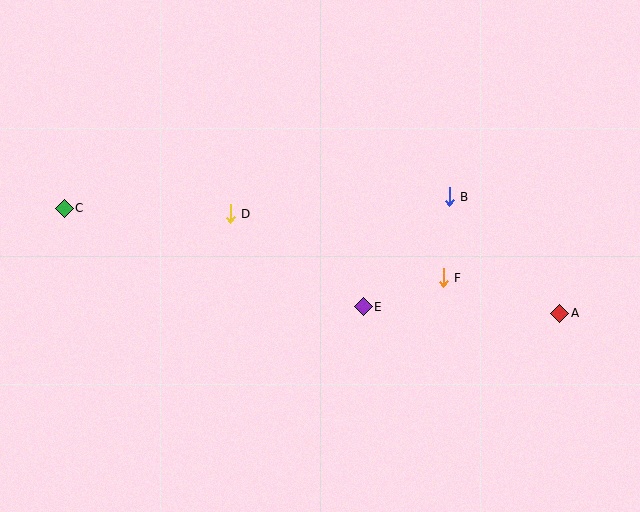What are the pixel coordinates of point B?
Point B is at (449, 197).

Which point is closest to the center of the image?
Point E at (363, 307) is closest to the center.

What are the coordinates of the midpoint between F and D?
The midpoint between F and D is at (337, 246).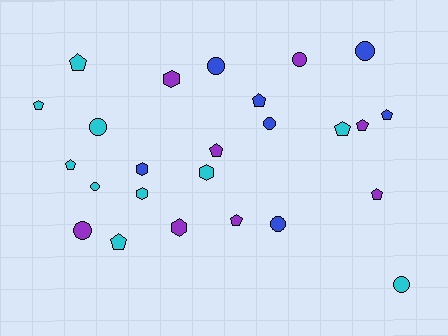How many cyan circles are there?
There are 3 cyan circles.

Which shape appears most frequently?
Pentagon, with 11 objects.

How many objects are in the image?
There are 25 objects.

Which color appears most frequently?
Cyan, with 10 objects.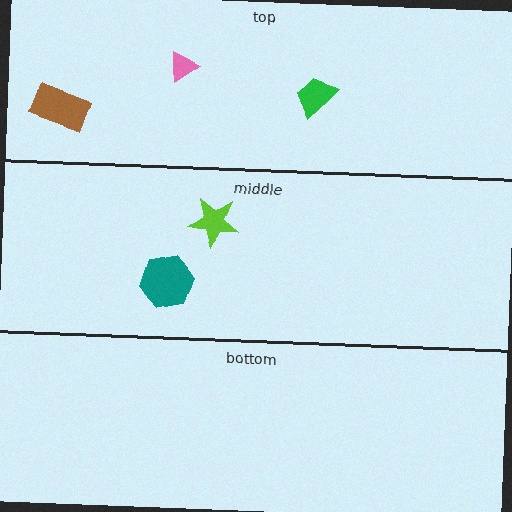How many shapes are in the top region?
3.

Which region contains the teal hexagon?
The middle region.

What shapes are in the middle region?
The teal hexagon, the lime star.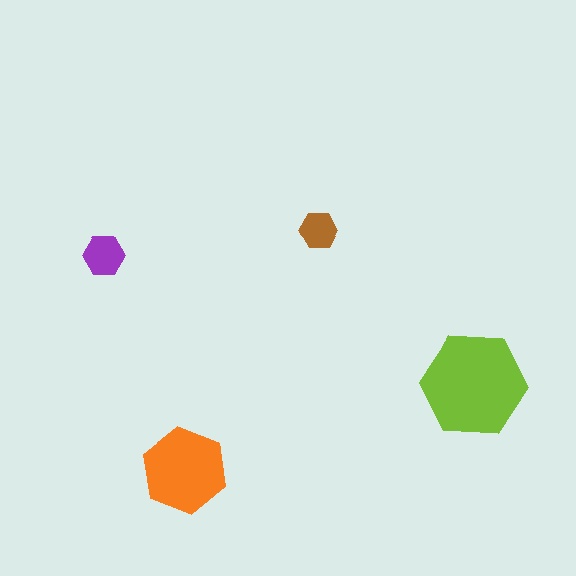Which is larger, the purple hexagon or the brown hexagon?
The purple one.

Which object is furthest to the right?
The lime hexagon is rightmost.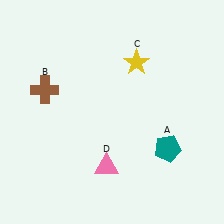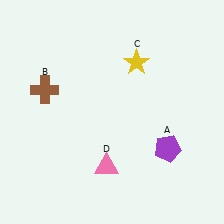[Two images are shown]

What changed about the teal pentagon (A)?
In Image 1, A is teal. In Image 2, it changed to purple.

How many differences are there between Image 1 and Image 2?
There is 1 difference between the two images.